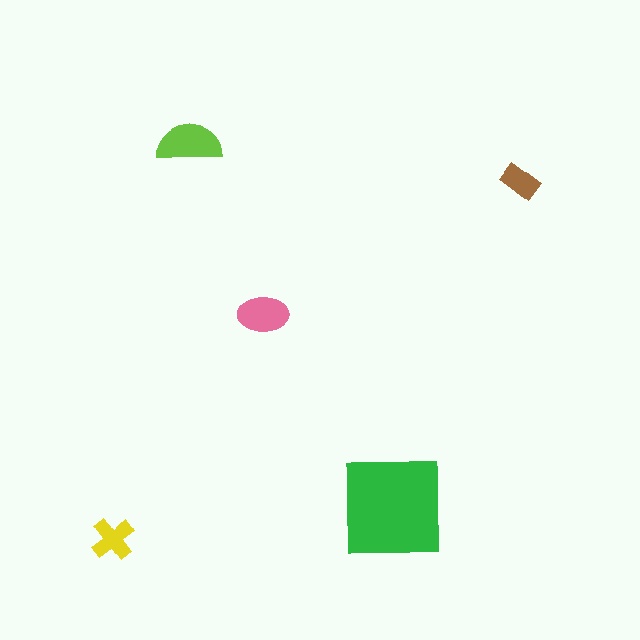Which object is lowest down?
The yellow cross is bottommost.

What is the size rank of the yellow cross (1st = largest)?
4th.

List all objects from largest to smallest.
The green square, the lime semicircle, the pink ellipse, the yellow cross, the brown rectangle.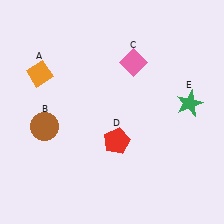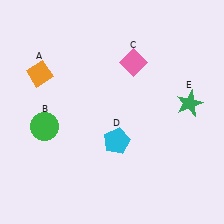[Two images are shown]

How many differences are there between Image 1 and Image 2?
There are 2 differences between the two images.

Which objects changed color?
B changed from brown to green. D changed from red to cyan.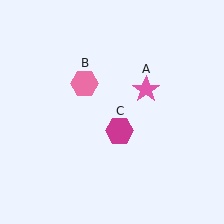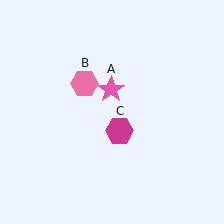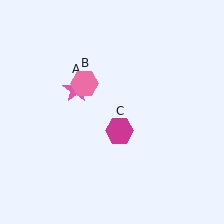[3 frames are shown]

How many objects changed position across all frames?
1 object changed position: pink star (object A).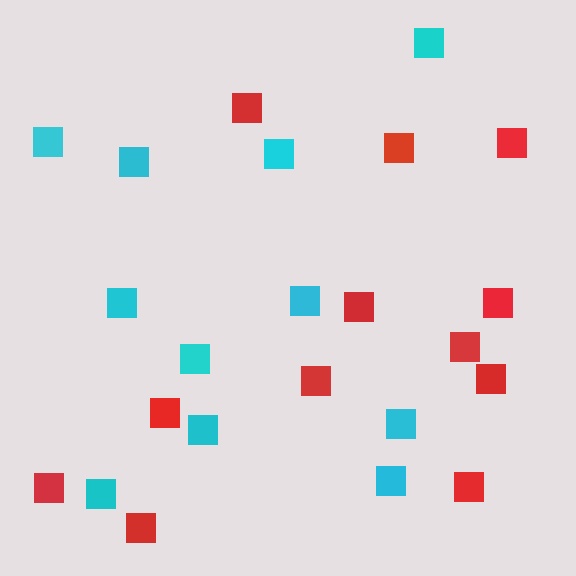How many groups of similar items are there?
There are 2 groups: one group of red squares (12) and one group of cyan squares (11).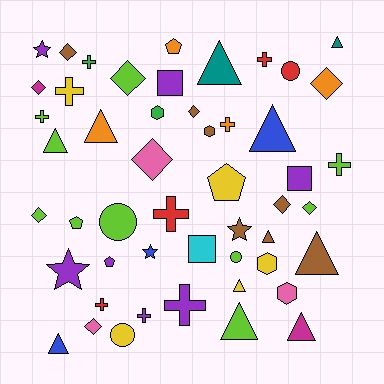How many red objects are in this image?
There are 4 red objects.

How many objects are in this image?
There are 50 objects.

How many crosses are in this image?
There are 10 crosses.